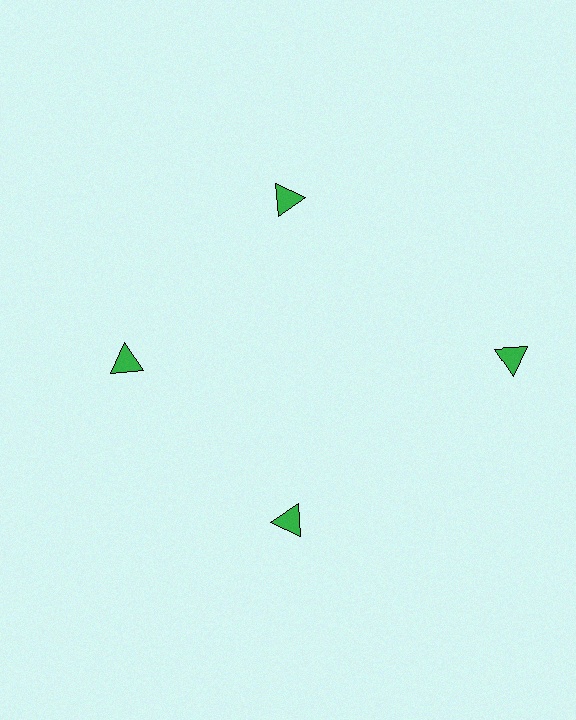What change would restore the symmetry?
The symmetry would be restored by moving it inward, back onto the ring so that all 4 triangles sit at equal angles and equal distance from the center.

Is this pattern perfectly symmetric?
No. The 4 green triangles are arranged in a ring, but one element near the 3 o'clock position is pushed outward from the center, breaking the 4-fold rotational symmetry.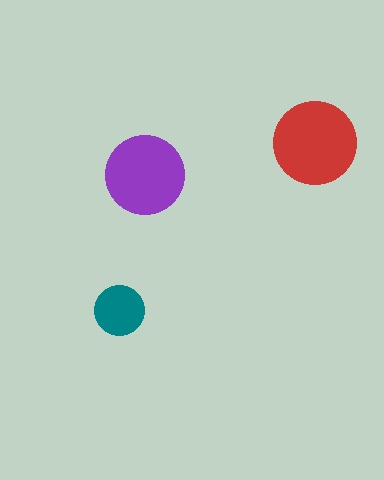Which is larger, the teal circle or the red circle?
The red one.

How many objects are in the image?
There are 3 objects in the image.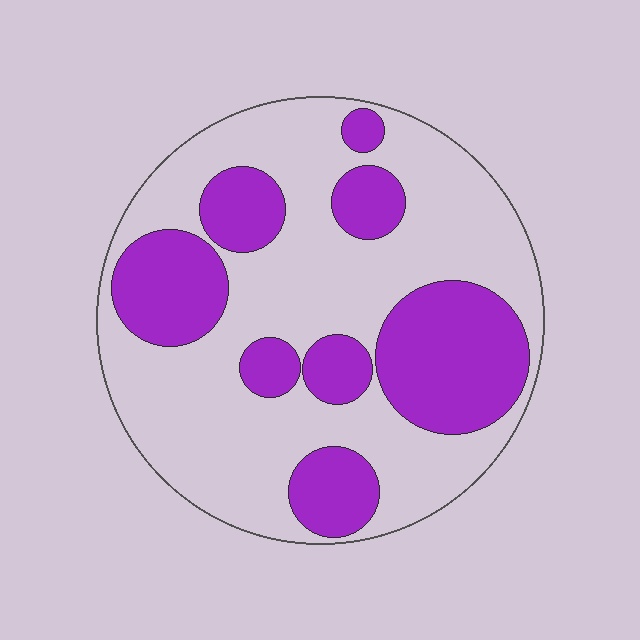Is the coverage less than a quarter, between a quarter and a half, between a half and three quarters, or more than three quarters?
Between a quarter and a half.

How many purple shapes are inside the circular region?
8.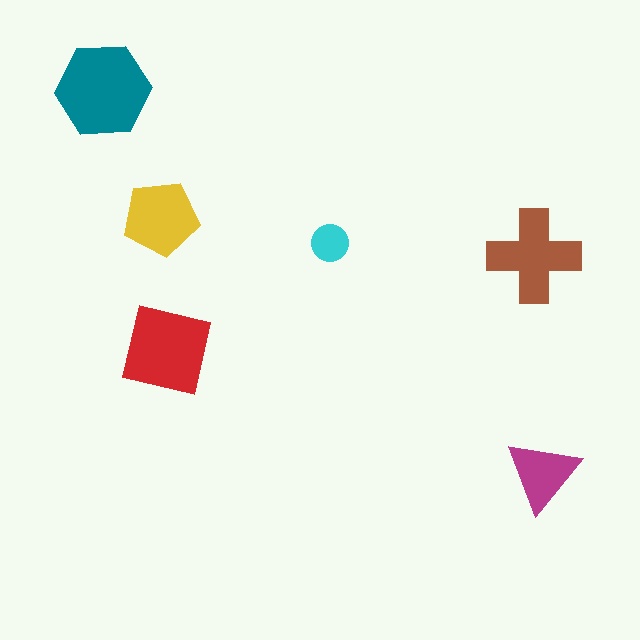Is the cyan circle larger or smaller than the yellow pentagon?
Smaller.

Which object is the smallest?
The cyan circle.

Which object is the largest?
The teal hexagon.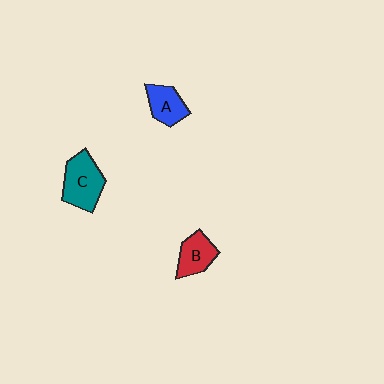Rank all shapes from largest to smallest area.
From largest to smallest: C (teal), B (red), A (blue).